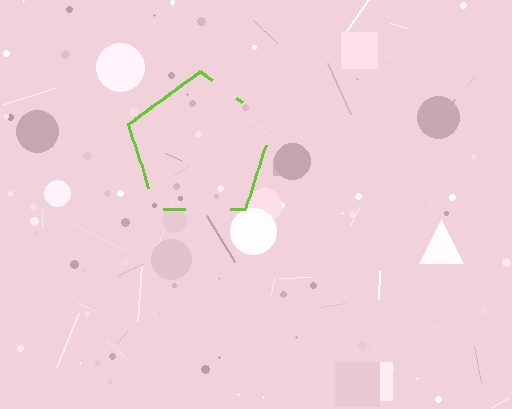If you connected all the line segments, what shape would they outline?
They would outline a pentagon.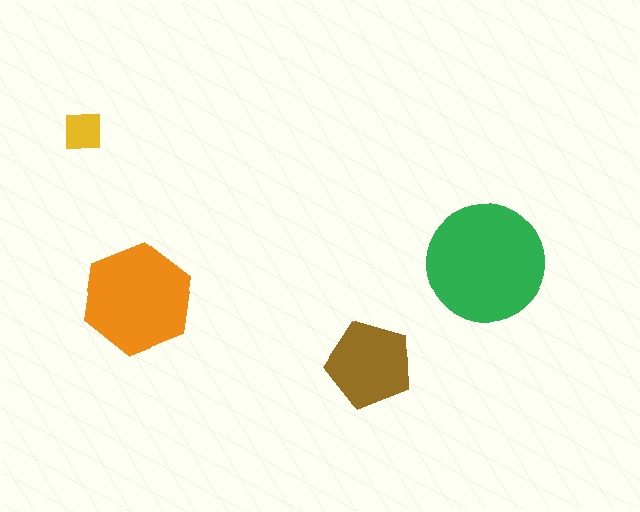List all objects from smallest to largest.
The yellow square, the brown pentagon, the orange hexagon, the green circle.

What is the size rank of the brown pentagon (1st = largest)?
3rd.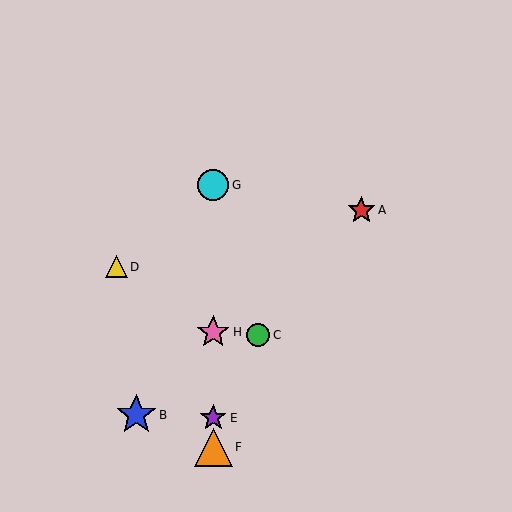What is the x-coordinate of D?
Object D is at x≈116.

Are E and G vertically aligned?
Yes, both are at x≈213.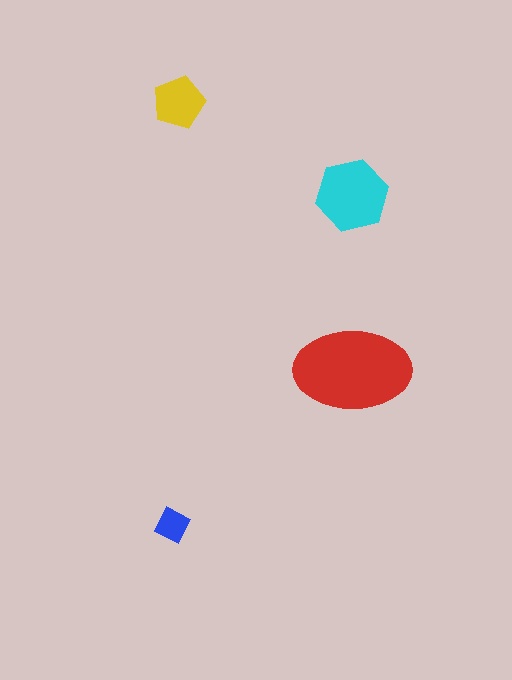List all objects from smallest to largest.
The blue square, the yellow pentagon, the cyan hexagon, the red ellipse.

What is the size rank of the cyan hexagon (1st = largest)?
2nd.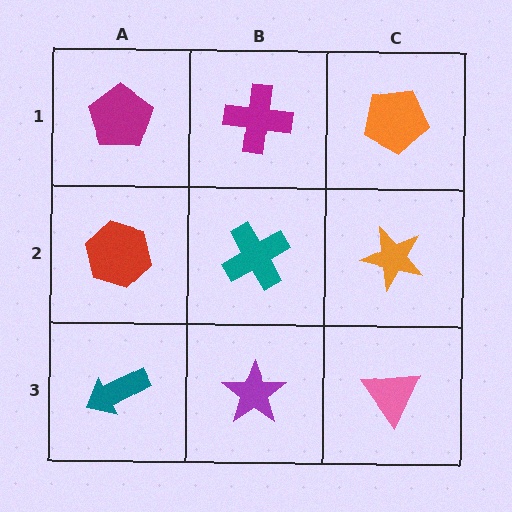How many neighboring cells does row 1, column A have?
2.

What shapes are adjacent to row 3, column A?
A red hexagon (row 2, column A), a purple star (row 3, column B).